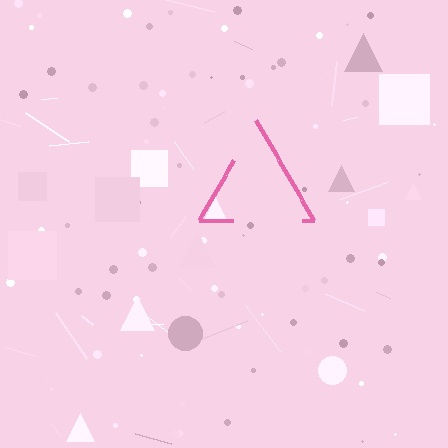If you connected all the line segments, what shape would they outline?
They would outline a triangle.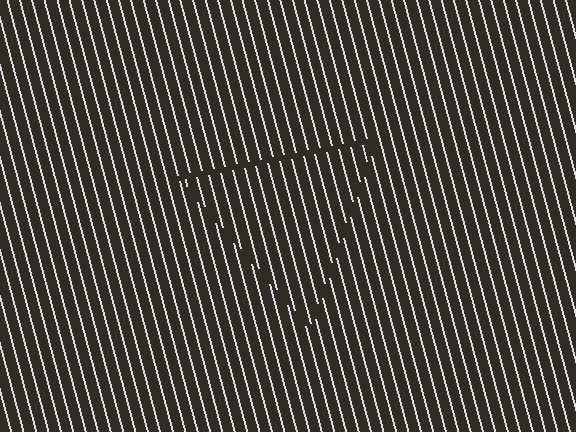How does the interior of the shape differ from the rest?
The interior of the shape contains the same grating, shifted by half a period — the contour is defined by the phase discontinuity where line-ends from the inner and outer gratings abut.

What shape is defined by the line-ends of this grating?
An illusory triangle. The interior of the shape contains the same grating, shifted by half a period — the contour is defined by the phase discontinuity where line-ends from the inner and outer gratings abut.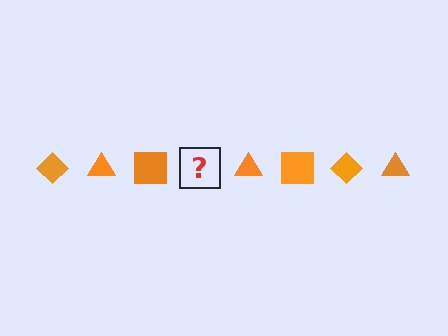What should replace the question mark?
The question mark should be replaced with an orange diamond.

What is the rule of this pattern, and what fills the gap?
The rule is that the pattern cycles through diamond, triangle, square shapes in orange. The gap should be filled with an orange diamond.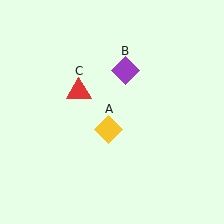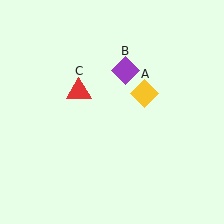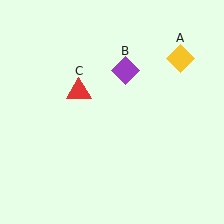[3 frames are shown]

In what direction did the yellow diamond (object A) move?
The yellow diamond (object A) moved up and to the right.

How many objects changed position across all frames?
1 object changed position: yellow diamond (object A).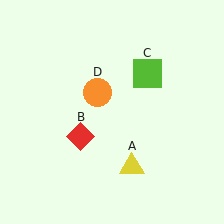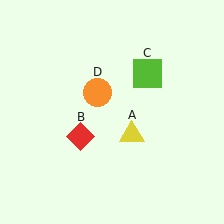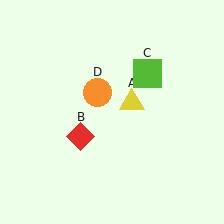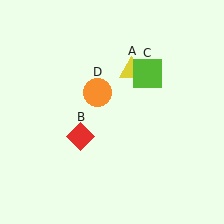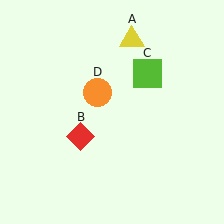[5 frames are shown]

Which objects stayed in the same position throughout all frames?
Red diamond (object B) and lime square (object C) and orange circle (object D) remained stationary.